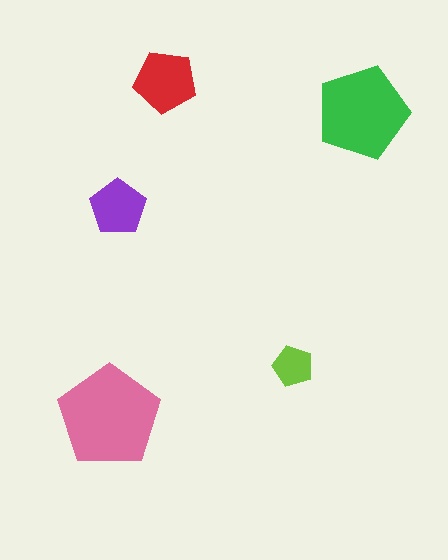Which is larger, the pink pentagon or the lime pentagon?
The pink one.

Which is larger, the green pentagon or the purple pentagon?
The green one.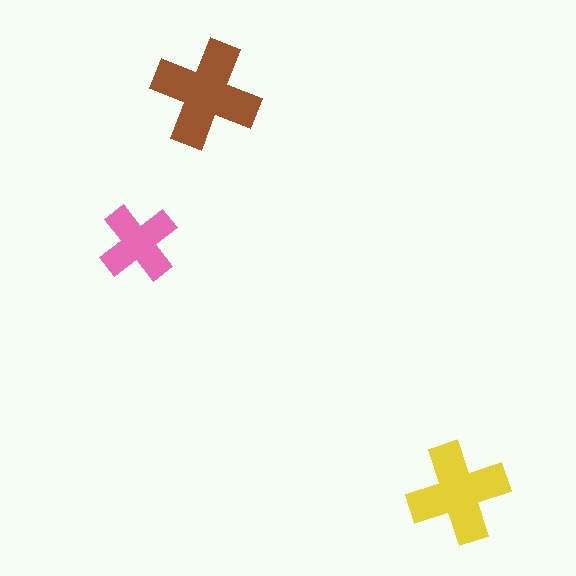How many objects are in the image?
There are 3 objects in the image.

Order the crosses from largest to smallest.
the brown one, the yellow one, the pink one.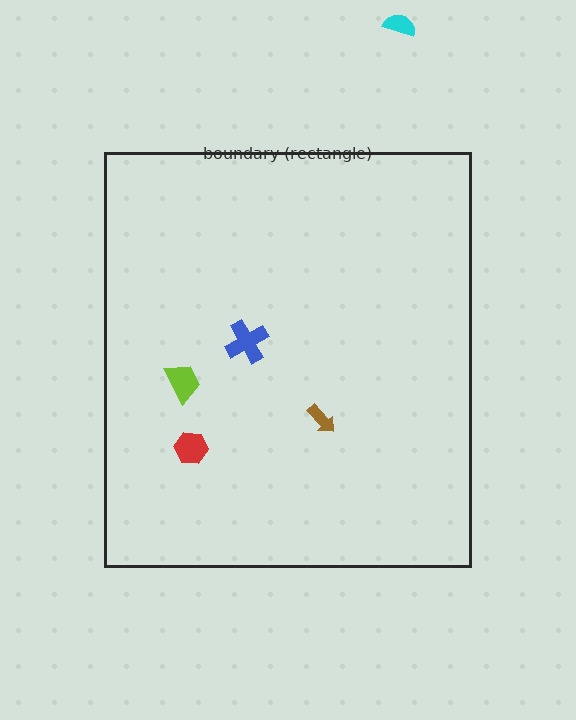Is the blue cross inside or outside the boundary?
Inside.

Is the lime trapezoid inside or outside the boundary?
Inside.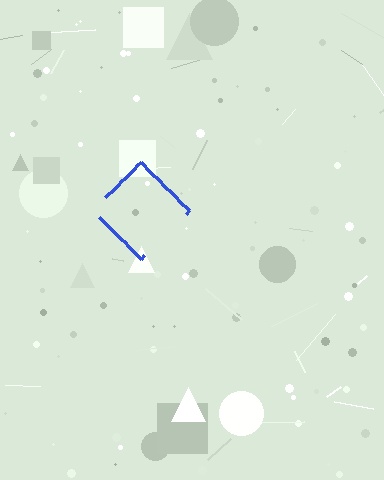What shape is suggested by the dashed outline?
The dashed outline suggests a diamond.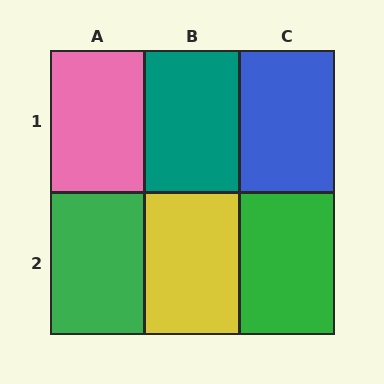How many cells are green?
2 cells are green.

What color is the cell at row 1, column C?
Blue.